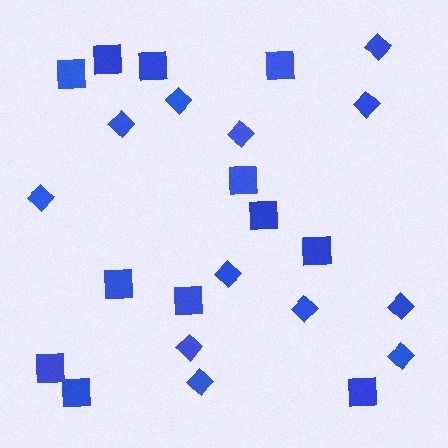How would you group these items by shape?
There are 2 groups: one group of diamonds (12) and one group of squares (12).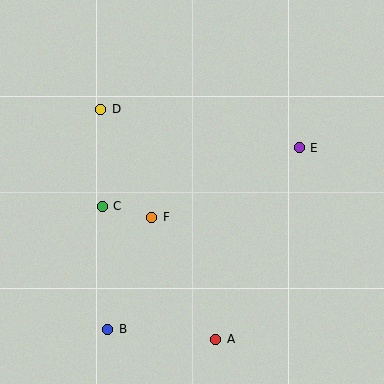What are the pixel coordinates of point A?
Point A is at (216, 339).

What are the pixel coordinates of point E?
Point E is at (299, 148).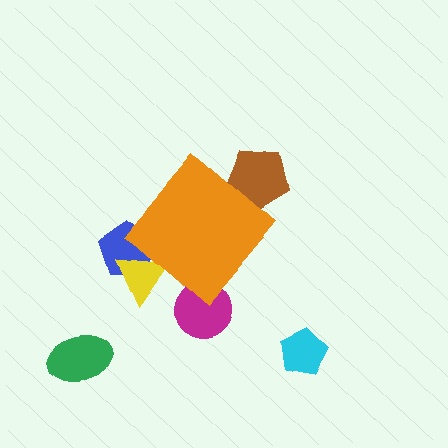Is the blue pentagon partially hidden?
Yes, the blue pentagon is partially hidden behind the orange diamond.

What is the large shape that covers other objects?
An orange diamond.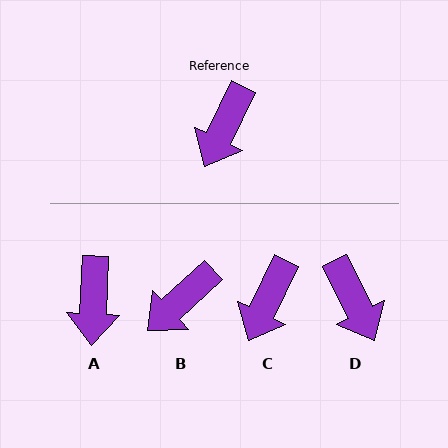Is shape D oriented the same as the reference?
No, it is off by about 53 degrees.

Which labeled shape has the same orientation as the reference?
C.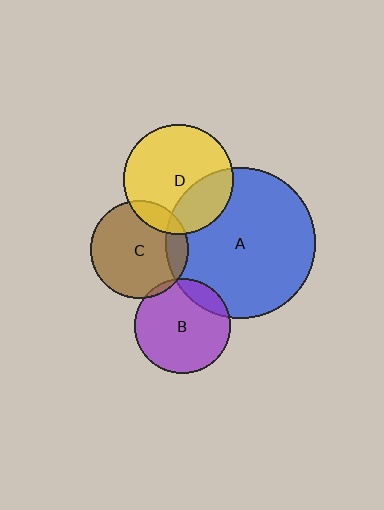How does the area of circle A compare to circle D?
Approximately 1.9 times.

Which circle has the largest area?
Circle A (blue).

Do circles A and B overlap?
Yes.